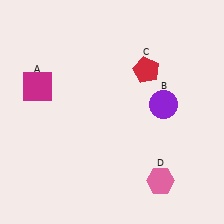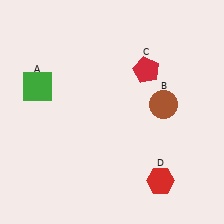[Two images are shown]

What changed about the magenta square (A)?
In Image 1, A is magenta. In Image 2, it changed to green.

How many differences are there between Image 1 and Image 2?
There are 3 differences between the two images.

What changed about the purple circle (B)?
In Image 1, B is purple. In Image 2, it changed to brown.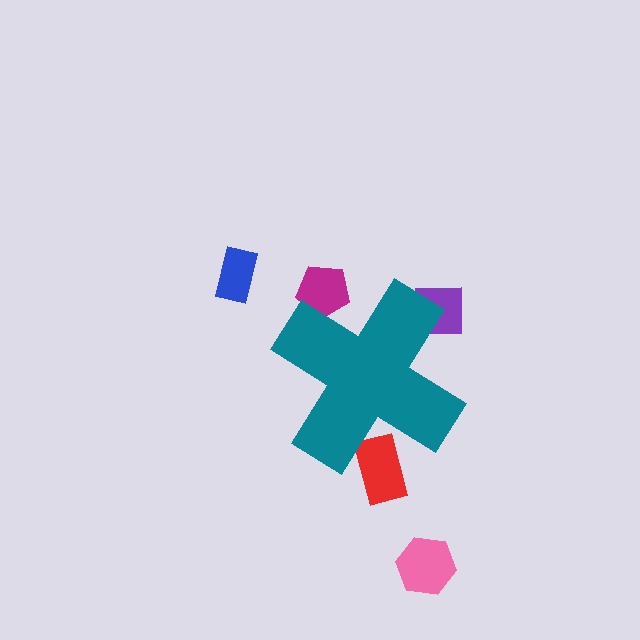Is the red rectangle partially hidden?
Yes, the red rectangle is partially hidden behind the teal cross.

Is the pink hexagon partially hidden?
No, the pink hexagon is fully visible.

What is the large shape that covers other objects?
A teal cross.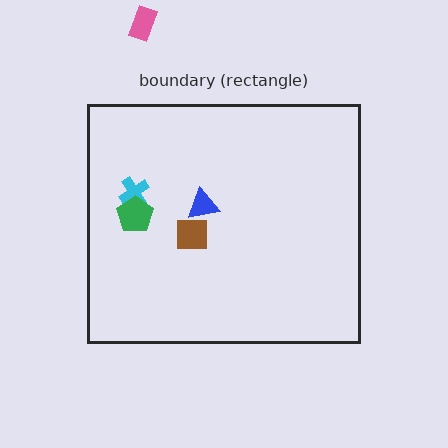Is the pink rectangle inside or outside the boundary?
Outside.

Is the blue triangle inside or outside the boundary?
Inside.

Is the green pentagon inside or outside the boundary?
Inside.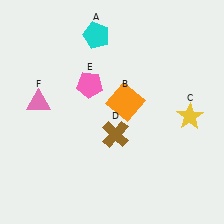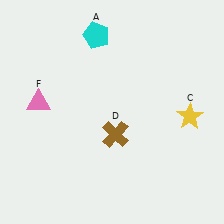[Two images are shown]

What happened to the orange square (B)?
The orange square (B) was removed in Image 2. It was in the top-right area of Image 1.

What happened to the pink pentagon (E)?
The pink pentagon (E) was removed in Image 2. It was in the top-left area of Image 1.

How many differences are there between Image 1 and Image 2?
There are 2 differences between the two images.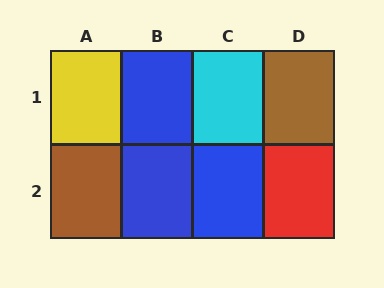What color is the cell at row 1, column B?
Blue.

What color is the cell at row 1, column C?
Cyan.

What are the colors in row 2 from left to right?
Brown, blue, blue, red.